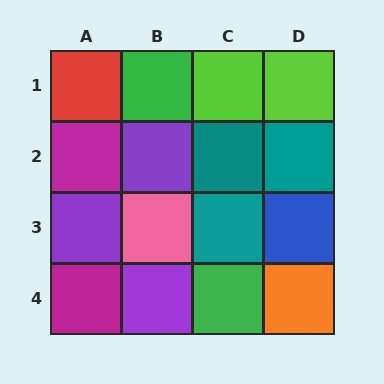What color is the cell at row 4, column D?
Orange.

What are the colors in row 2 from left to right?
Magenta, purple, teal, teal.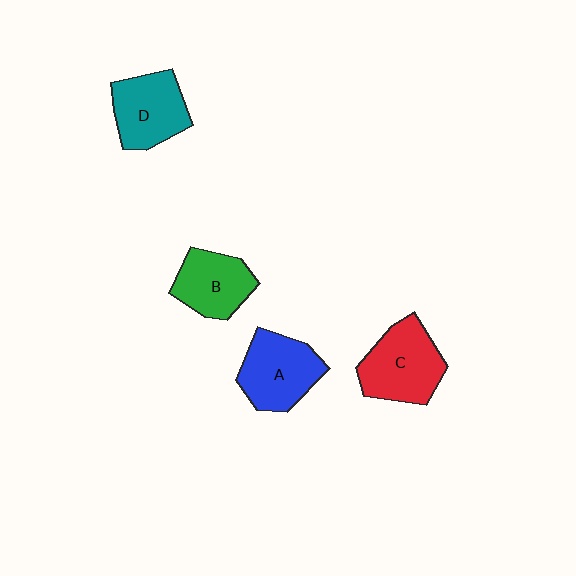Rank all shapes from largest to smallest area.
From largest to smallest: C (red), A (blue), D (teal), B (green).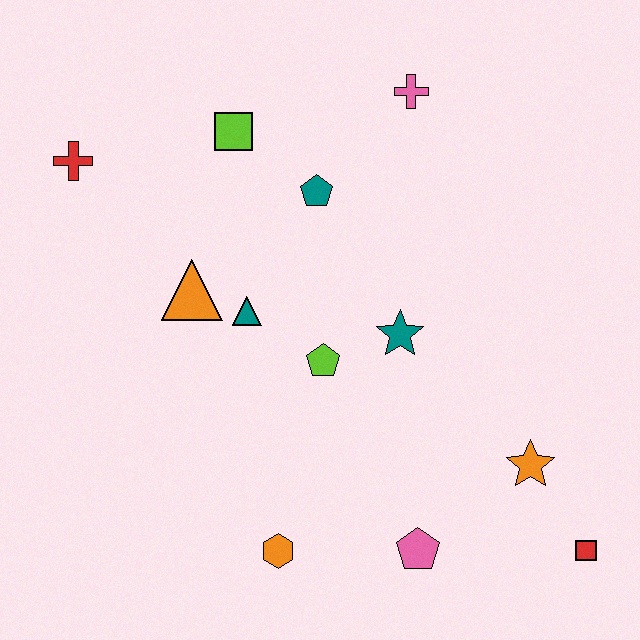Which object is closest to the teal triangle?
The orange triangle is closest to the teal triangle.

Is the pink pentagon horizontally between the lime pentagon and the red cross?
No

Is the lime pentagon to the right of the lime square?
Yes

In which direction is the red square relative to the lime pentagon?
The red square is to the right of the lime pentagon.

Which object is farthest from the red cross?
The red square is farthest from the red cross.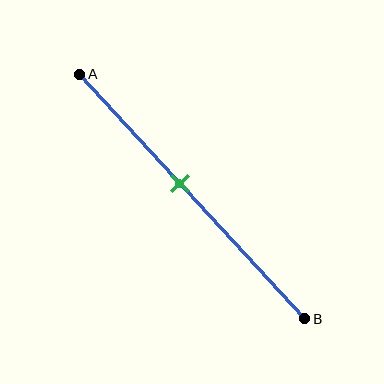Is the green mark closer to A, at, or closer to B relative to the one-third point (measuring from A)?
The green mark is closer to point B than the one-third point of segment AB.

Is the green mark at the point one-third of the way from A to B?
No, the mark is at about 45% from A, not at the 33% one-third point.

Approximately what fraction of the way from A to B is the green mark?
The green mark is approximately 45% of the way from A to B.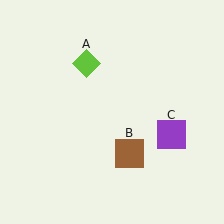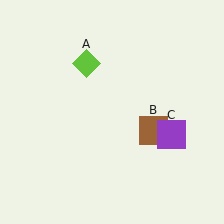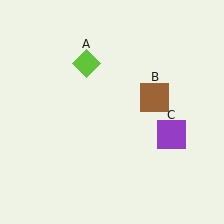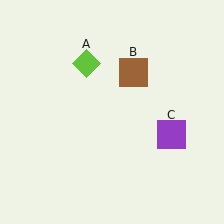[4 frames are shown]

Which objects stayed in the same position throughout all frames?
Lime diamond (object A) and purple square (object C) remained stationary.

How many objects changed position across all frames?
1 object changed position: brown square (object B).